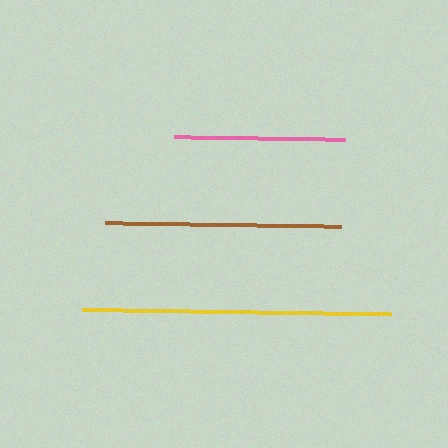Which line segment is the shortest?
The pink line is the shortest at approximately 171 pixels.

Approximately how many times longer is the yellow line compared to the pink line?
The yellow line is approximately 1.8 times the length of the pink line.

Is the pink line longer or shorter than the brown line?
The brown line is longer than the pink line.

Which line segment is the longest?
The yellow line is the longest at approximately 309 pixels.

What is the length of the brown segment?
The brown segment is approximately 236 pixels long.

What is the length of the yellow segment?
The yellow segment is approximately 309 pixels long.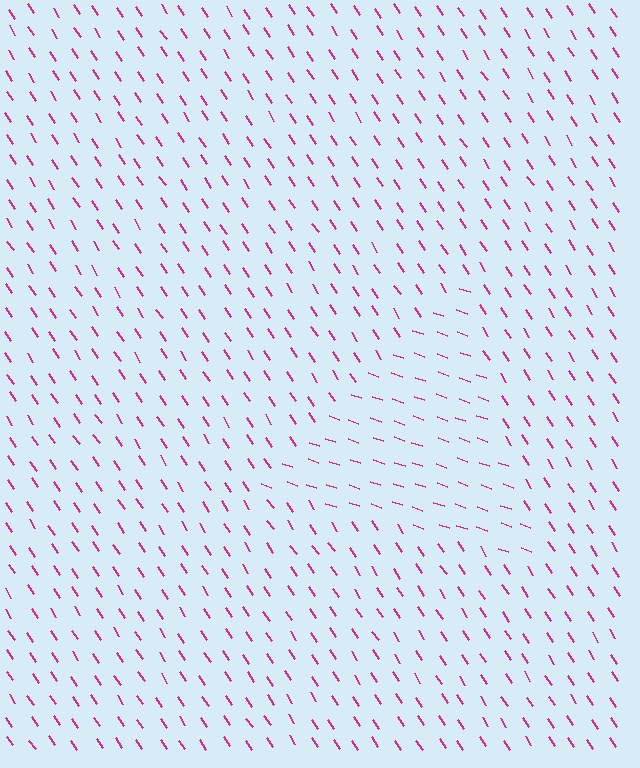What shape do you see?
I see a triangle.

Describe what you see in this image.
The image is filled with small magenta line segments. A triangle region in the image has lines oriented differently from the surrounding lines, creating a visible texture boundary.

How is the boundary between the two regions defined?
The boundary is defined purely by a change in line orientation (approximately 37 degrees difference). All lines are the same color and thickness.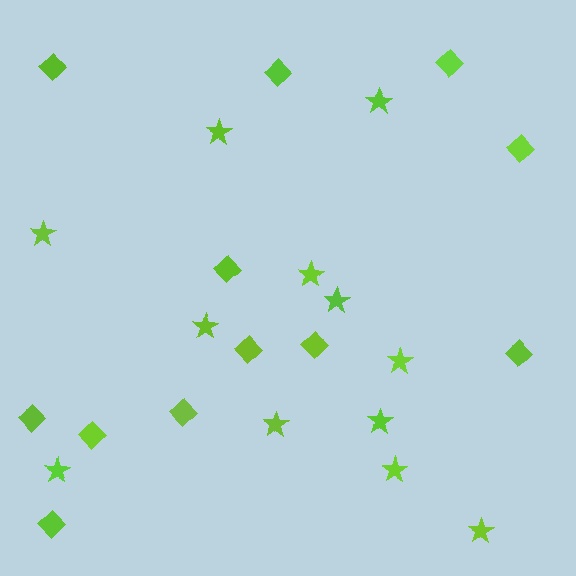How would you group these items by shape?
There are 2 groups: one group of stars (12) and one group of diamonds (12).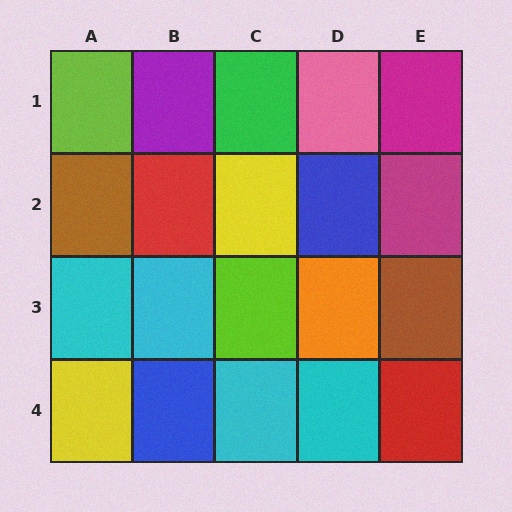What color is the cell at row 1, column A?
Lime.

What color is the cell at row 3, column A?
Cyan.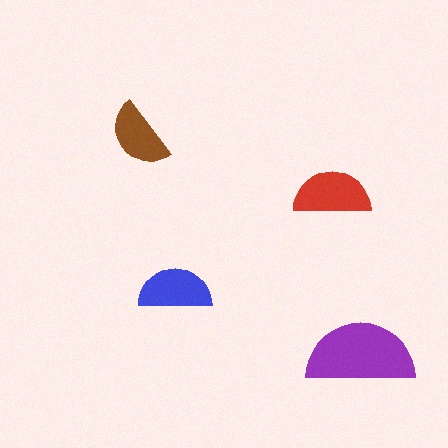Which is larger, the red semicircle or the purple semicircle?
The purple one.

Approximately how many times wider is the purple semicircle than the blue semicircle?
About 1.5 times wider.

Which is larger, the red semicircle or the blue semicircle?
The red one.